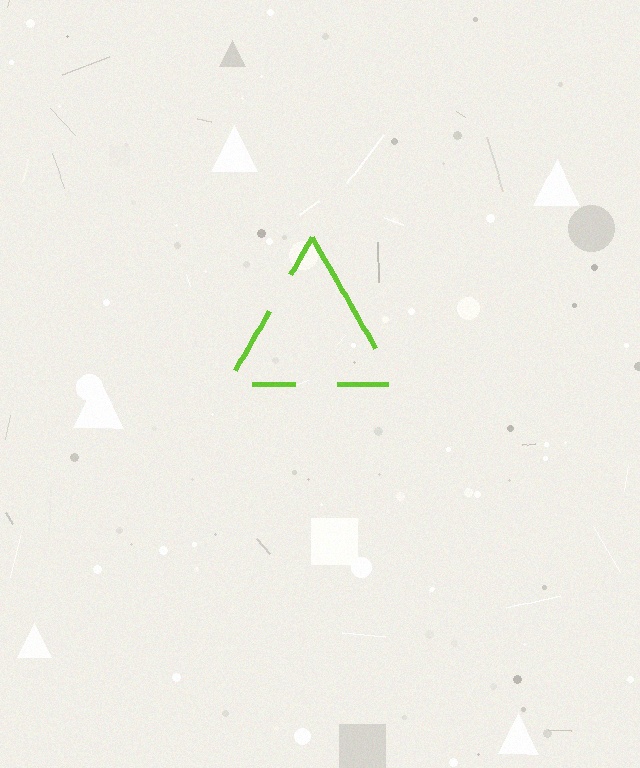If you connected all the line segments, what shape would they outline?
They would outline a triangle.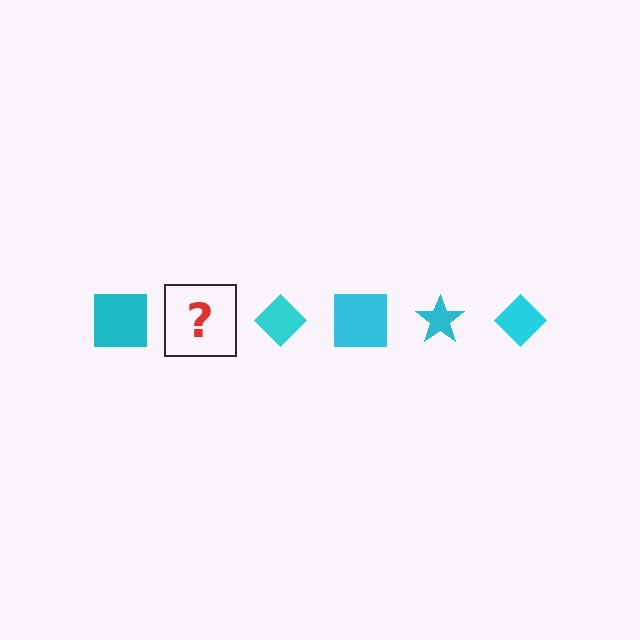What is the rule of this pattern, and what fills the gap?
The rule is that the pattern cycles through square, star, diamond shapes in cyan. The gap should be filled with a cyan star.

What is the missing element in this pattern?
The missing element is a cyan star.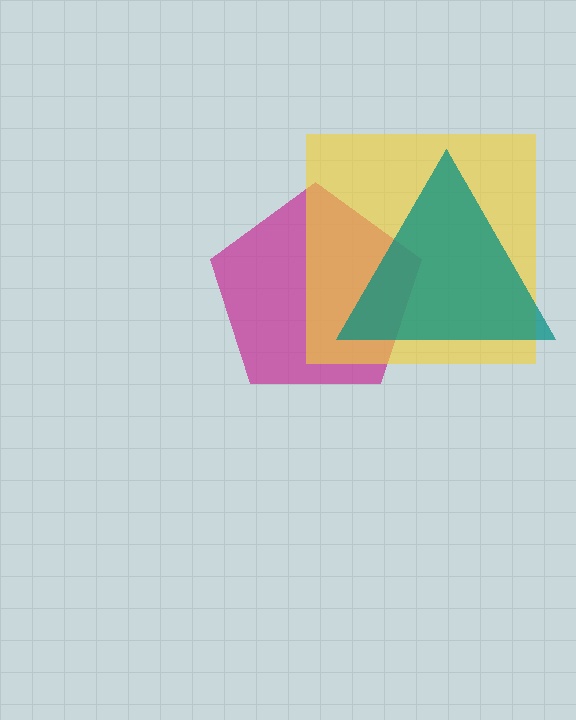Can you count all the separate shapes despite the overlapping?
Yes, there are 3 separate shapes.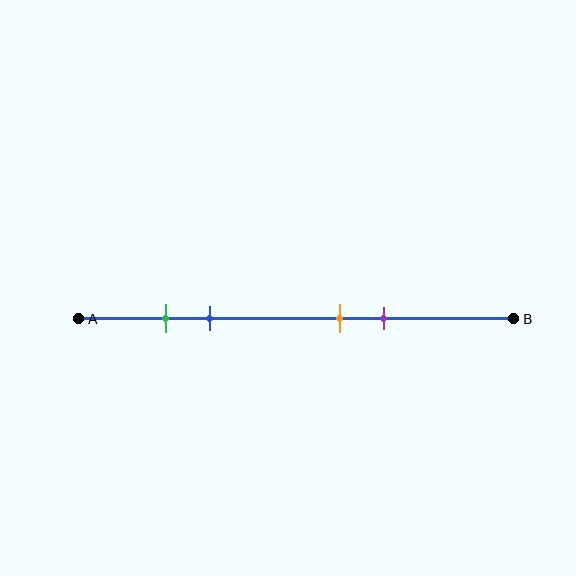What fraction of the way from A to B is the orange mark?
The orange mark is approximately 60% (0.6) of the way from A to B.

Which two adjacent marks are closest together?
The green and blue marks are the closest adjacent pair.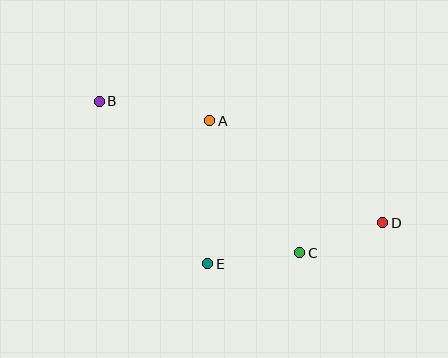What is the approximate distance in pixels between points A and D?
The distance between A and D is approximately 201 pixels.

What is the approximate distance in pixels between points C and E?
The distance between C and E is approximately 92 pixels.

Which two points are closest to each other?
Points C and D are closest to each other.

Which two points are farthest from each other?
Points B and D are farthest from each other.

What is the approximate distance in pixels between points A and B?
The distance between A and B is approximately 112 pixels.